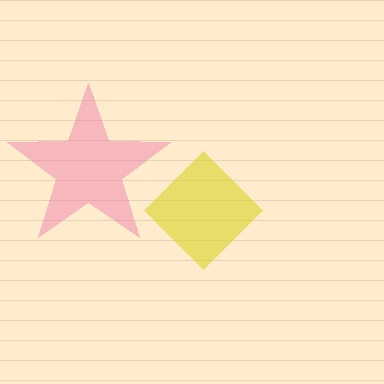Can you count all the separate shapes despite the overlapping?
Yes, there are 2 separate shapes.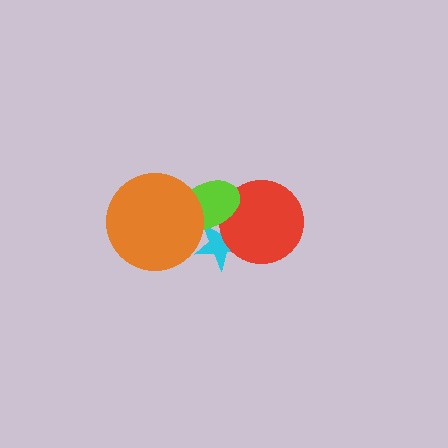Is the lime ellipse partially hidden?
Yes, it is partially covered by another shape.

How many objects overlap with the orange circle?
1 object overlaps with the orange circle.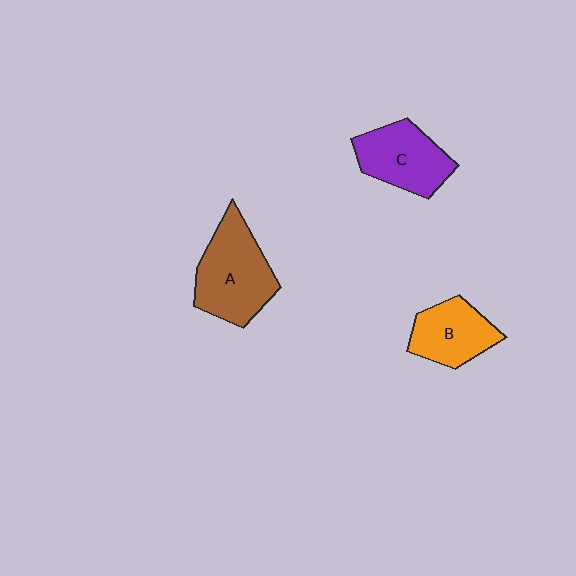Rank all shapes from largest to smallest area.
From largest to smallest: A (brown), C (purple), B (orange).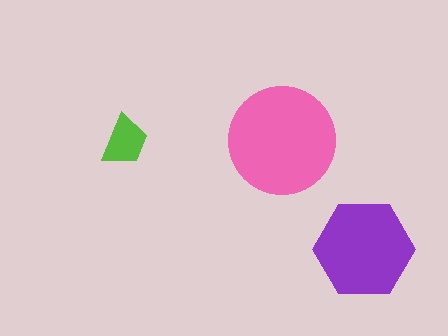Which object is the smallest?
The lime trapezoid.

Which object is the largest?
The pink circle.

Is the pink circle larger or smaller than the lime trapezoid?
Larger.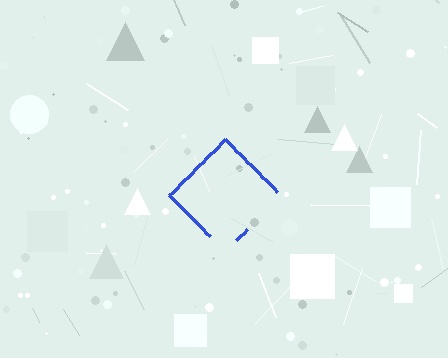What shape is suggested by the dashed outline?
The dashed outline suggests a diamond.